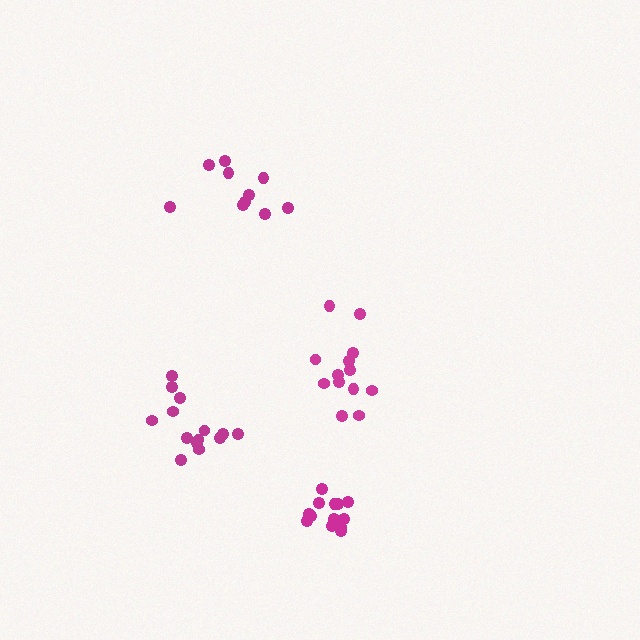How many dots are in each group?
Group 1: 13 dots, Group 2: 14 dots, Group 3: 13 dots, Group 4: 10 dots (50 total).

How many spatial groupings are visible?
There are 4 spatial groupings.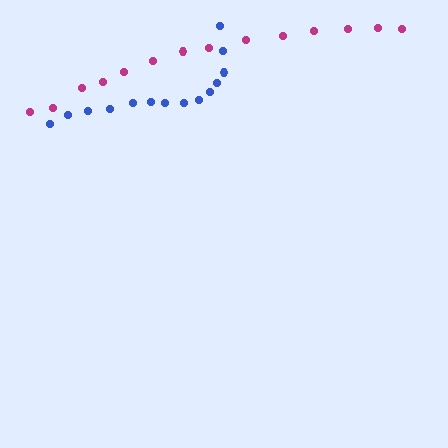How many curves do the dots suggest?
There are 2 distinct paths.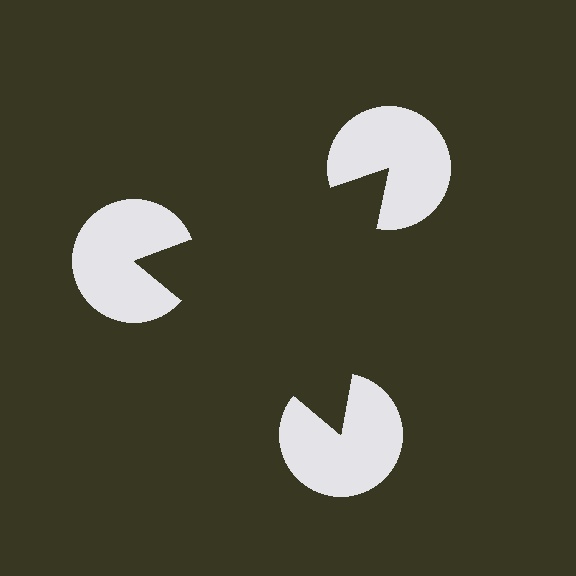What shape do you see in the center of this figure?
An illusory triangle — its edges are inferred from the aligned wedge cuts in the pac-man discs, not physically drawn.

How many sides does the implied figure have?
3 sides.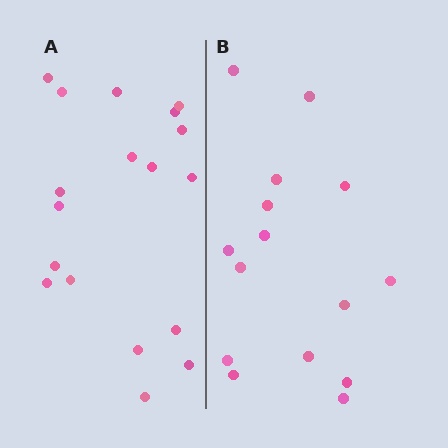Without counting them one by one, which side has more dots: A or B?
Region A (the left region) has more dots.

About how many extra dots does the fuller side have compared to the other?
Region A has just a few more — roughly 2 or 3 more dots than region B.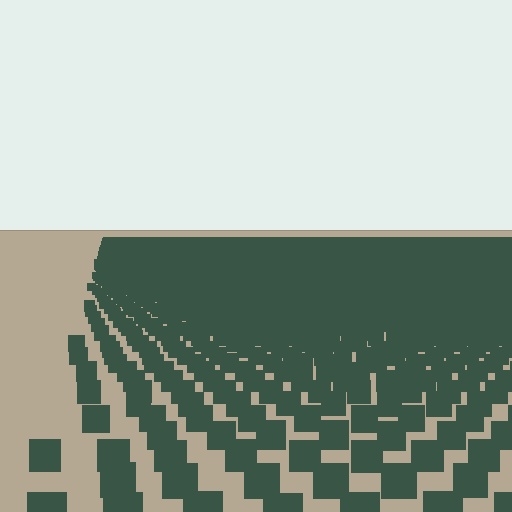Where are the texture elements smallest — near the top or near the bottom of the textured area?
Near the top.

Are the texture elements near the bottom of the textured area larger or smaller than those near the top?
Larger. Near the bottom, elements are closer to the viewer and appear at a bigger on-screen size.